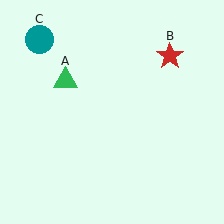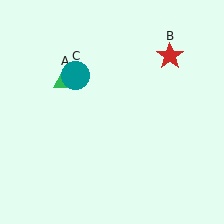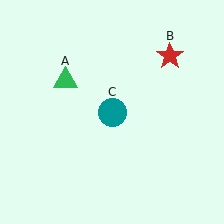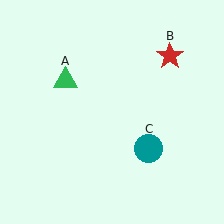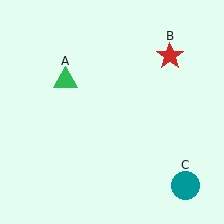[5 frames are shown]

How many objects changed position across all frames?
1 object changed position: teal circle (object C).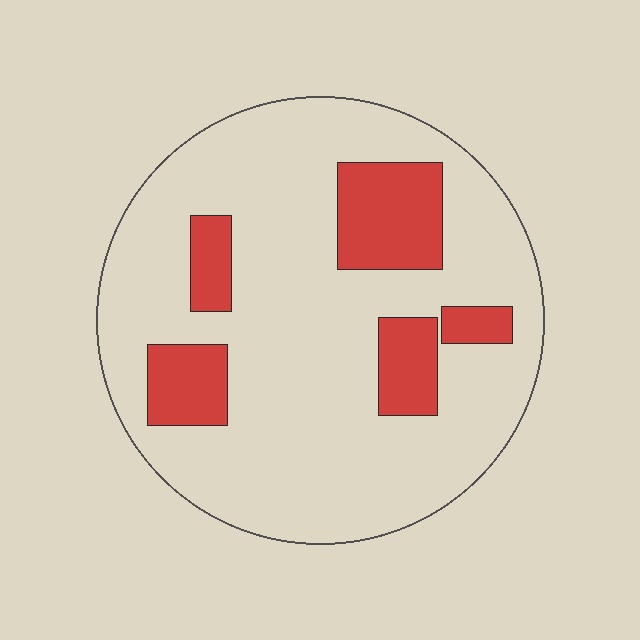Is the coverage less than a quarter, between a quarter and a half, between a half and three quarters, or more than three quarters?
Less than a quarter.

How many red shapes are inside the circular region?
5.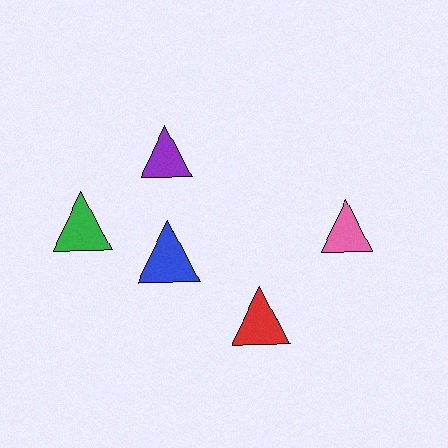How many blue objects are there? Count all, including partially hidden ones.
There is 1 blue object.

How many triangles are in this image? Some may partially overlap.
There are 5 triangles.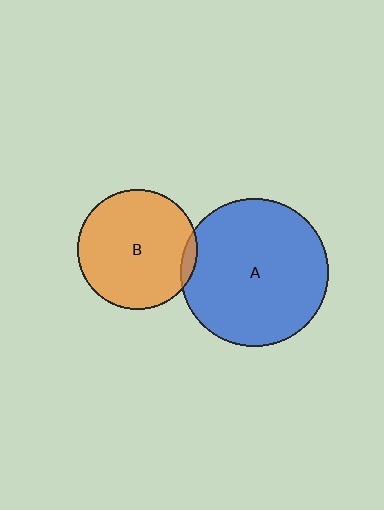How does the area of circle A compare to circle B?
Approximately 1.5 times.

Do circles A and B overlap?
Yes.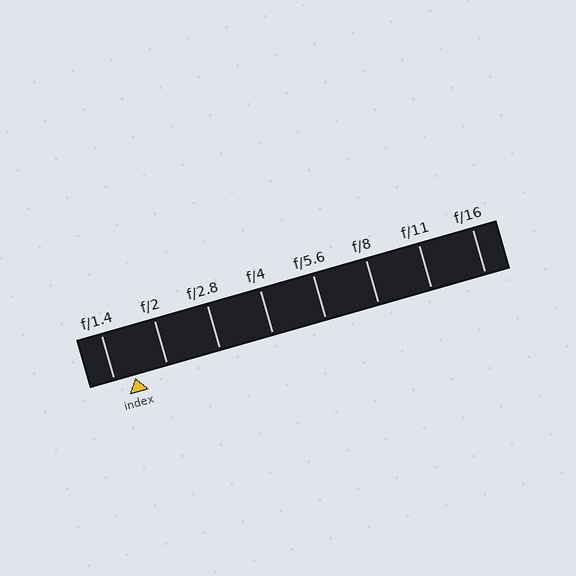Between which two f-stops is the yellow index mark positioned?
The index mark is between f/1.4 and f/2.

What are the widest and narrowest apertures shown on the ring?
The widest aperture shown is f/1.4 and the narrowest is f/16.